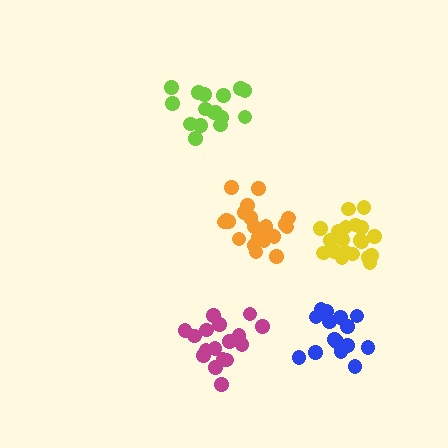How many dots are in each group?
Group 1: 17 dots, Group 2: 15 dots, Group 3: 20 dots, Group 4: 16 dots, Group 5: 21 dots (89 total).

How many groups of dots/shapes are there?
There are 5 groups.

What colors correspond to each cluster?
The clusters are colored: magenta, blue, orange, lime, yellow.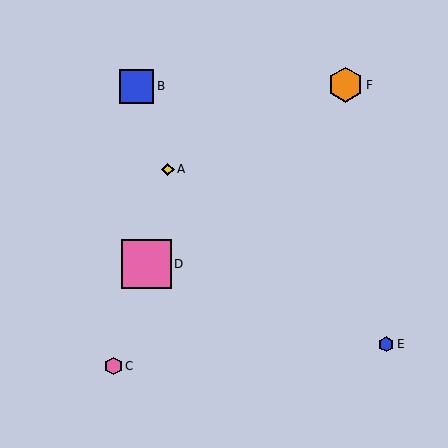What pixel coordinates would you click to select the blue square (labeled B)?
Click at (137, 86) to select the blue square B.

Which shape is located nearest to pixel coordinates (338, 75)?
The orange hexagon (labeled F) at (345, 85) is nearest to that location.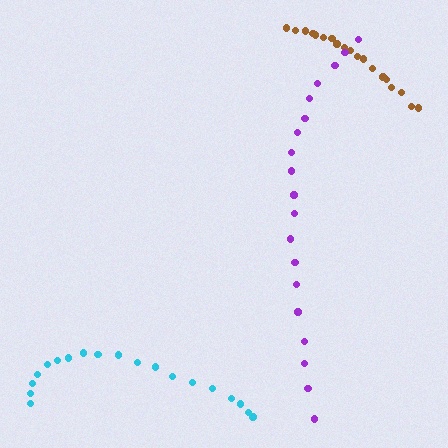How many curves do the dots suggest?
There are 3 distinct paths.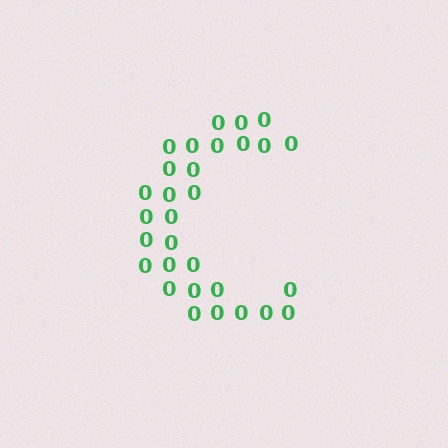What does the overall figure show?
The overall figure shows the letter C.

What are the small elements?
The small elements are digit 0's.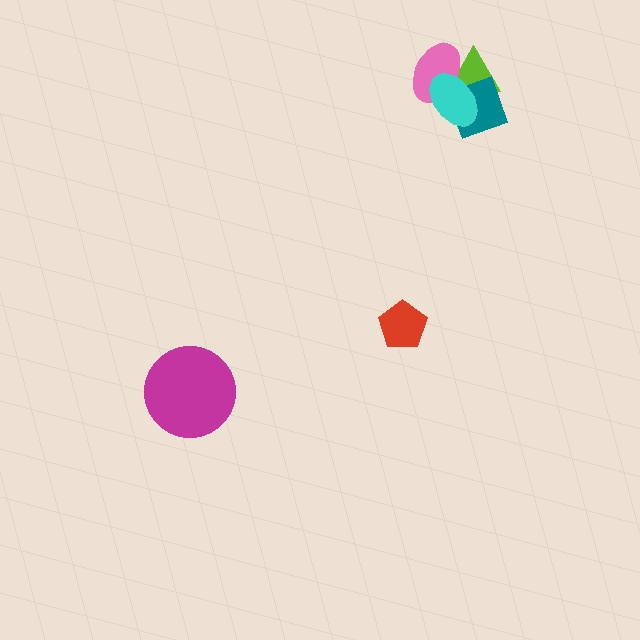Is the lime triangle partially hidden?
Yes, it is partially covered by another shape.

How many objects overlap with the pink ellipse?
3 objects overlap with the pink ellipse.